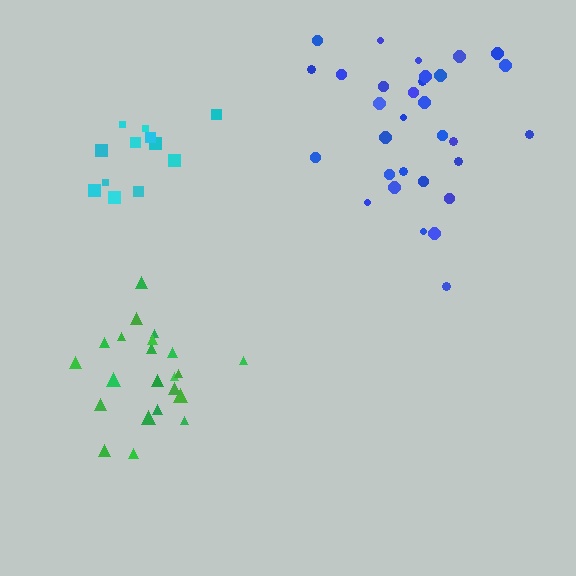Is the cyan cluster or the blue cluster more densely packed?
Cyan.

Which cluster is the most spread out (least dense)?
Blue.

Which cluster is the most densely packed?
Cyan.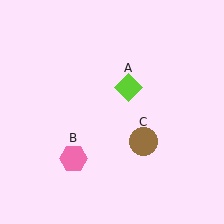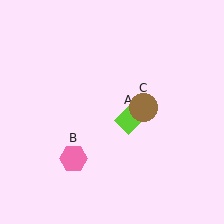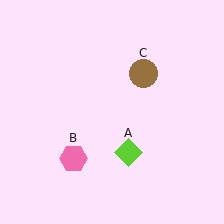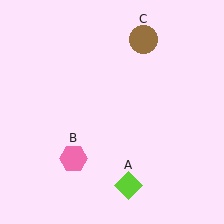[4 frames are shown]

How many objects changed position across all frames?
2 objects changed position: lime diamond (object A), brown circle (object C).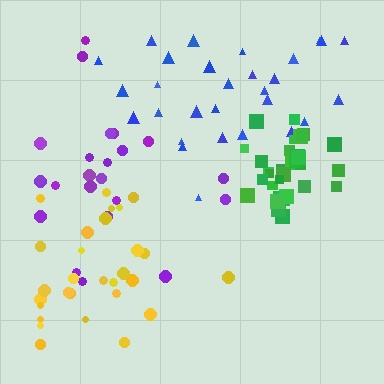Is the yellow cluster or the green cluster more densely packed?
Green.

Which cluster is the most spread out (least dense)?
Purple.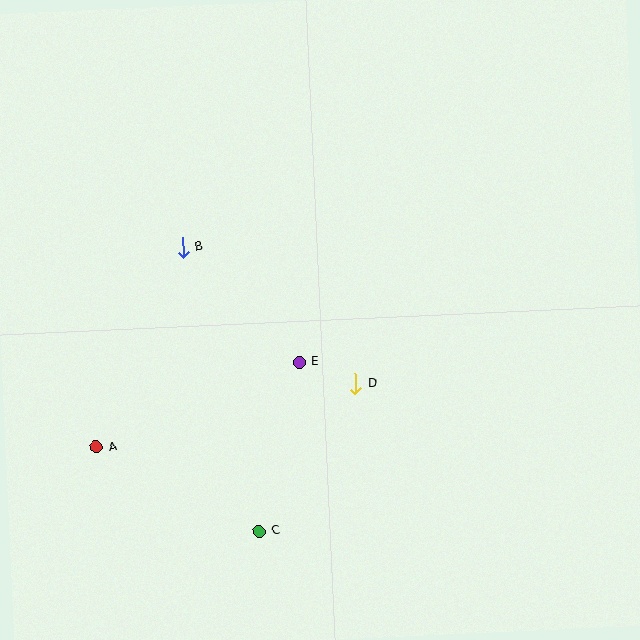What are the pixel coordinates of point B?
Point B is at (183, 247).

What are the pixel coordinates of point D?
Point D is at (355, 384).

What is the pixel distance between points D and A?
The distance between D and A is 267 pixels.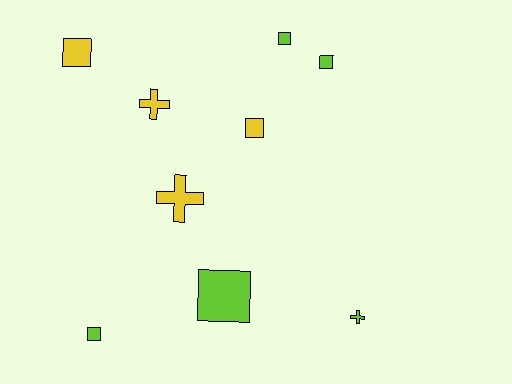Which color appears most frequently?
Lime, with 5 objects.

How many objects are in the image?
There are 9 objects.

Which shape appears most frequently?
Square, with 6 objects.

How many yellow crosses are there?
There are 2 yellow crosses.